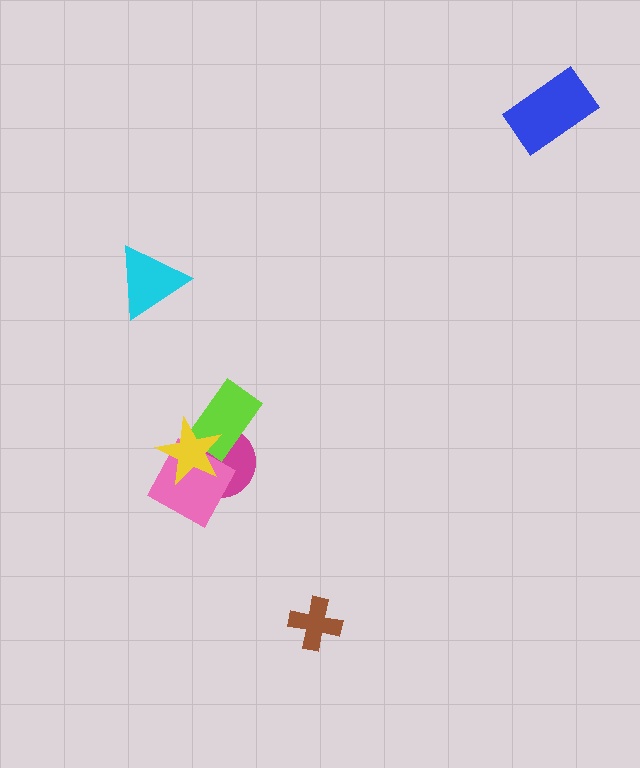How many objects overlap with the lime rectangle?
2 objects overlap with the lime rectangle.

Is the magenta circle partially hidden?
Yes, it is partially covered by another shape.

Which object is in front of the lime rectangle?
The yellow star is in front of the lime rectangle.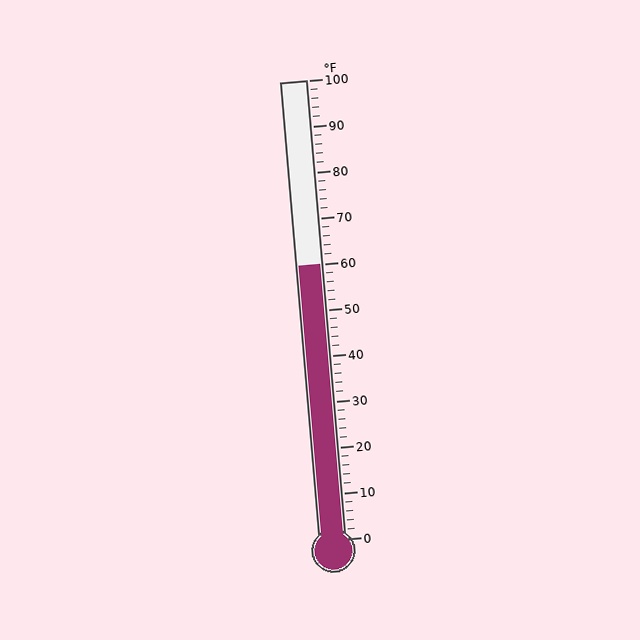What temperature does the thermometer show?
The thermometer shows approximately 60°F.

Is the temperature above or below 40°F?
The temperature is above 40°F.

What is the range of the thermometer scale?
The thermometer scale ranges from 0°F to 100°F.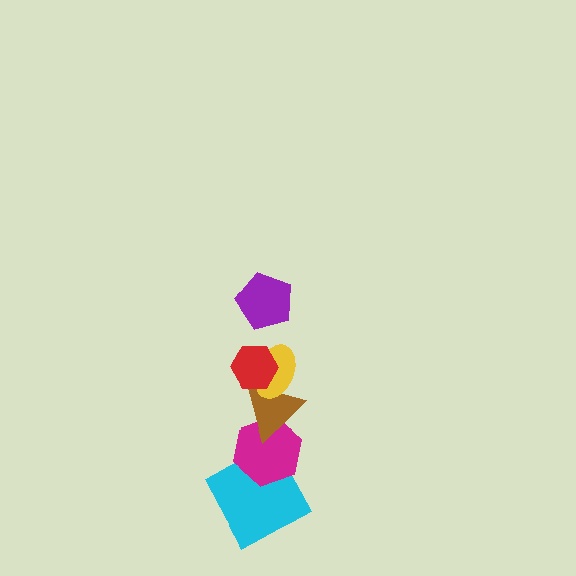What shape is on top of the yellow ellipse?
The red hexagon is on top of the yellow ellipse.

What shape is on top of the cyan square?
The magenta hexagon is on top of the cyan square.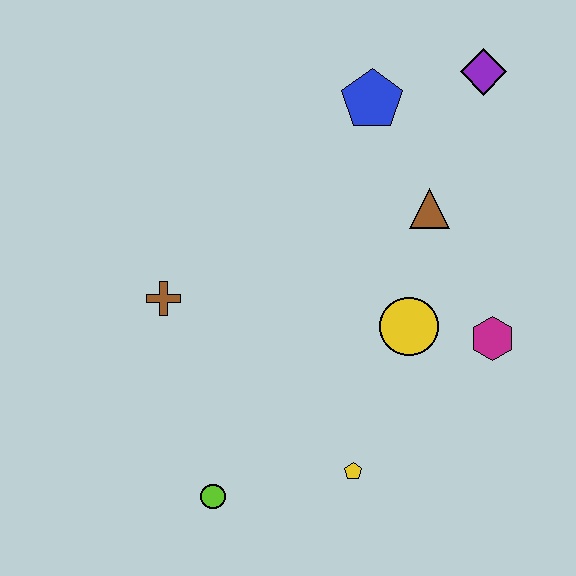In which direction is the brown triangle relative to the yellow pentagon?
The brown triangle is above the yellow pentagon.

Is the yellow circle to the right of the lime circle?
Yes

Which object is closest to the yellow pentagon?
The lime circle is closest to the yellow pentagon.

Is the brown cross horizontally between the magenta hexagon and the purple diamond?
No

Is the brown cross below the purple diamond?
Yes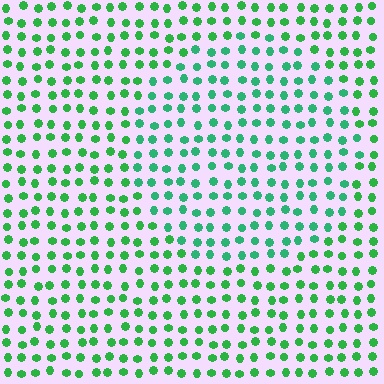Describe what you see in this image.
The image is filled with small green elements in a uniform arrangement. A circle-shaped region is visible where the elements are tinted to a slightly different hue, forming a subtle color boundary.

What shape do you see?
I see a circle.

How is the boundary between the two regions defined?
The boundary is defined purely by a slight shift in hue (about 22 degrees). Spacing, size, and orientation are identical on both sides.